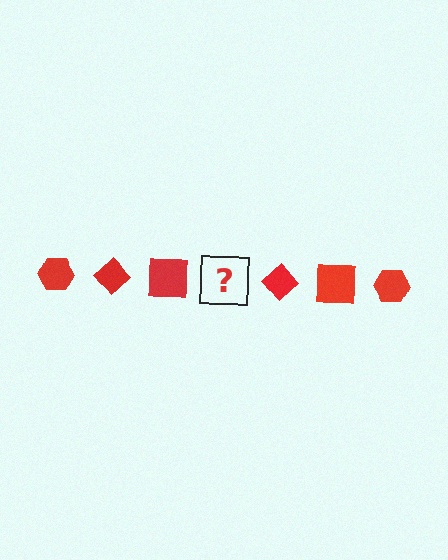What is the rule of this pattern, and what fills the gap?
The rule is that the pattern cycles through hexagon, diamond, square shapes in red. The gap should be filled with a red hexagon.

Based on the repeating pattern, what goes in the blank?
The blank should be a red hexagon.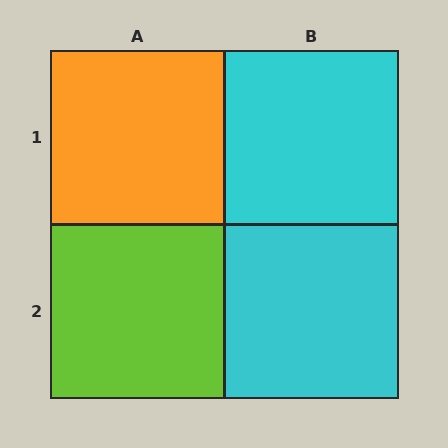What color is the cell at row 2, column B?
Cyan.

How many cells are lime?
1 cell is lime.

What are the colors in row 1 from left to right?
Orange, cyan.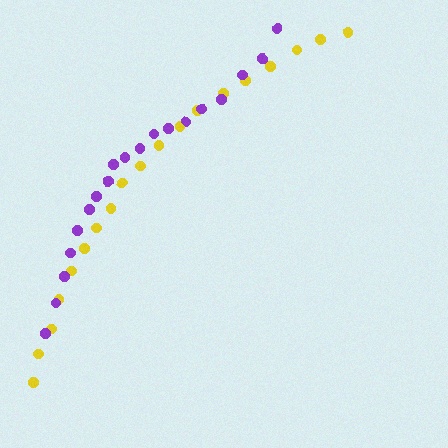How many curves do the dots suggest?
There are 2 distinct paths.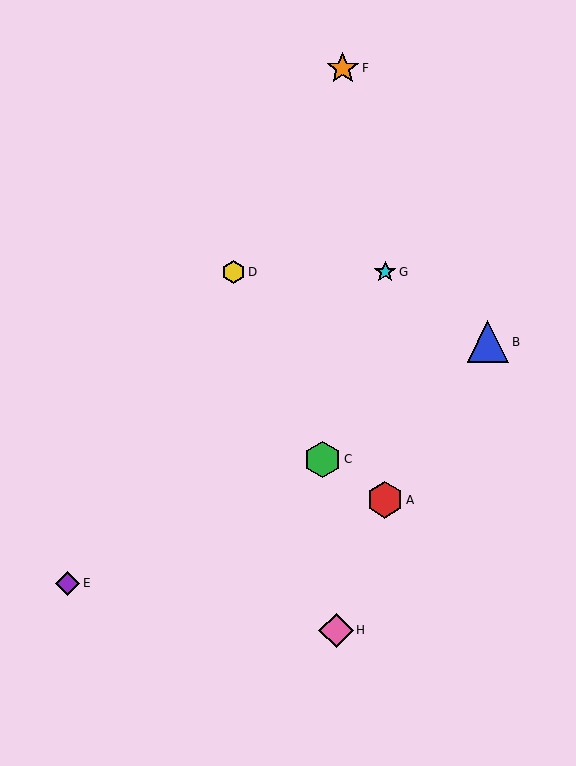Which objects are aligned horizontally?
Objects D, G are aligned horizontally.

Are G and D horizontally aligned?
Yes, both are at y≈272.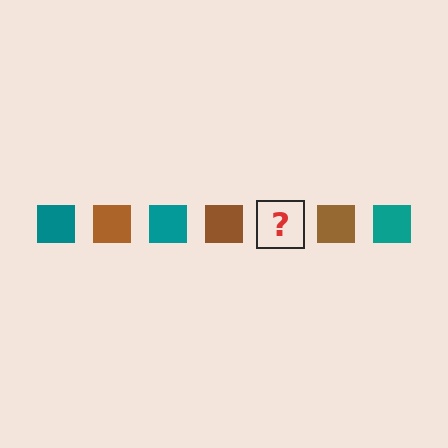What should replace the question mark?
The question mark should be replaced with a teal square.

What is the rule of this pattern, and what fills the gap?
The rule is that the pattern cycles through teal, brown squares. The gap should be filled with a teal square.